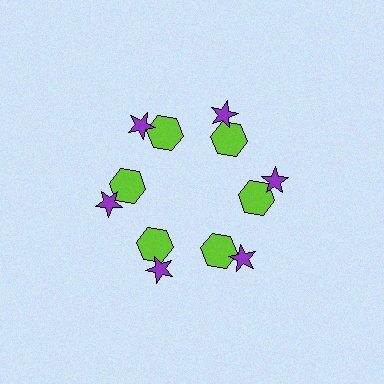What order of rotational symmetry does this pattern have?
This pattern has 6-fold rotational symmetry.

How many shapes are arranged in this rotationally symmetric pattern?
There are 12 shapes, arranged in 6 groups of 2.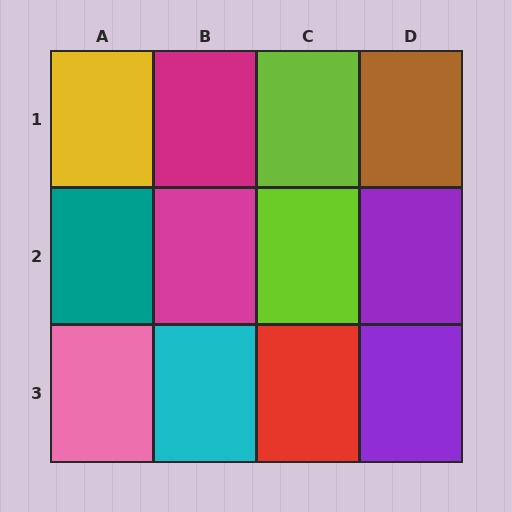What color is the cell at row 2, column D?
Purple.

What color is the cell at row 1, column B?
Magenta.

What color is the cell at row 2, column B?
Magenta.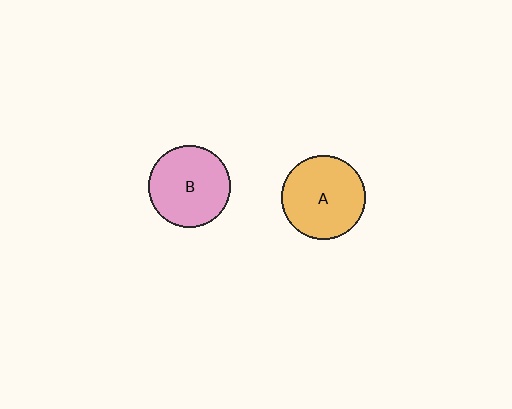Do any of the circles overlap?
No, none of the circles overlap.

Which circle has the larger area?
Circle A (orange).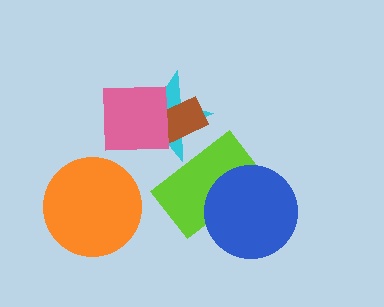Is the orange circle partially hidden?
No, no other shape covers it.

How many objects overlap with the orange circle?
0 objects overlap with the orange circle.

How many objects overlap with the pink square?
2 objects overlap with the pink square.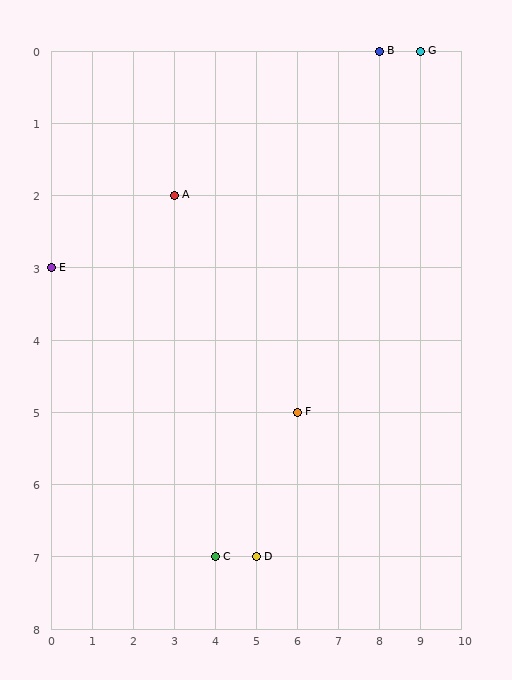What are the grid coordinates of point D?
Point D is at grid coordinates (5, 7).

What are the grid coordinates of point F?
Point F is at grid coordinates (6, 5).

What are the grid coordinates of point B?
Point B is at grid coordinates (8, 0).